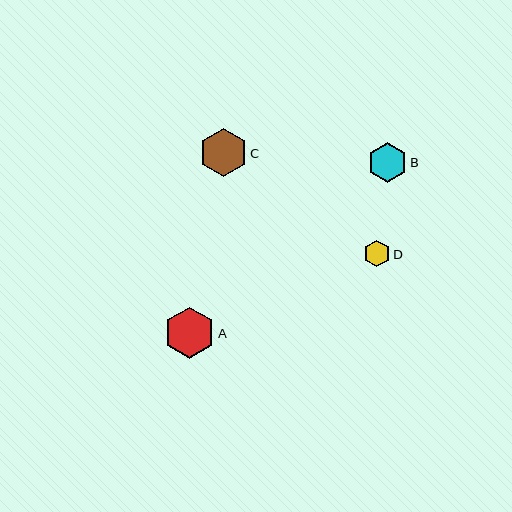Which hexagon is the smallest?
Hexagon D is the smallest with a size of approximately 27 pixels.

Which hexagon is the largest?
Hexagon A is the largest with a size of approximately 51 pixels.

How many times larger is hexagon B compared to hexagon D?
Hexagon B is approximately 1.5 times the size of hexagon D.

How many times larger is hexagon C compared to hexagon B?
Hexagon C is approximately 1.2 times the size of hexagon B.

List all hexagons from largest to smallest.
From largest to smallest: A, C, B, D.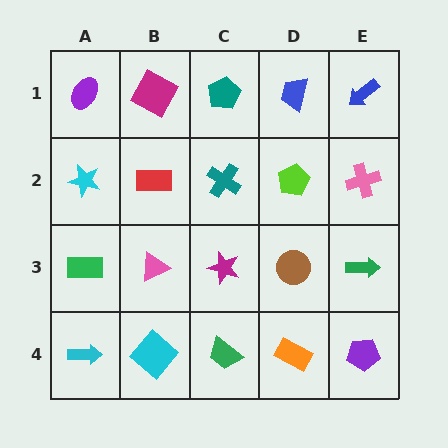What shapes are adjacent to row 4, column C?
A magenta star (row 3, column C), a cyan diamond (row 4, column B), an orange rectangle (row 4, column D).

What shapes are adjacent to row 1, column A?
A cyan star (row 2, column A), a magenta square (row 1, column B).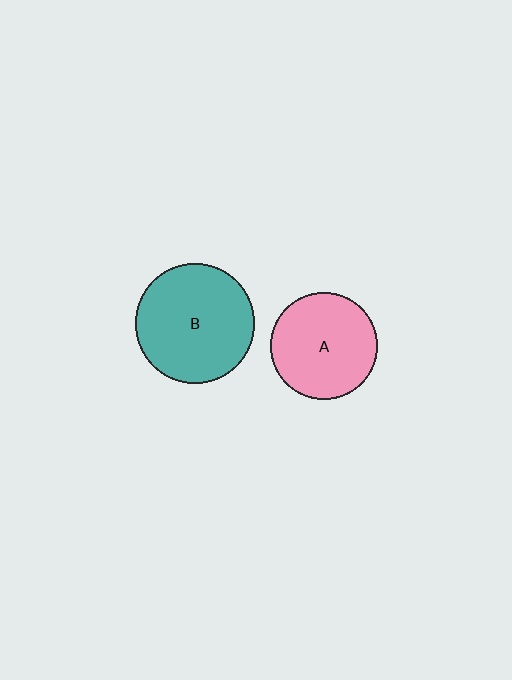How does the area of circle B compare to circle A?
Approximately 1.2 times.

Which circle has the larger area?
Circle B (teal).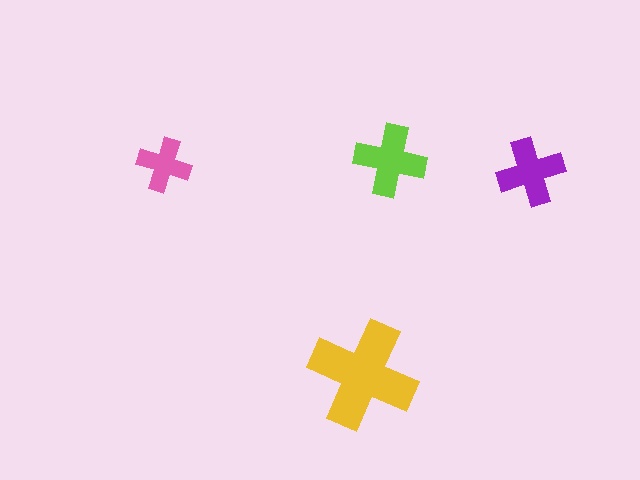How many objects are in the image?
There are 4 objects in the image.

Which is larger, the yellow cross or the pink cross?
The yellow one.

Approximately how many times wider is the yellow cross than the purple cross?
About 1.5 times wider.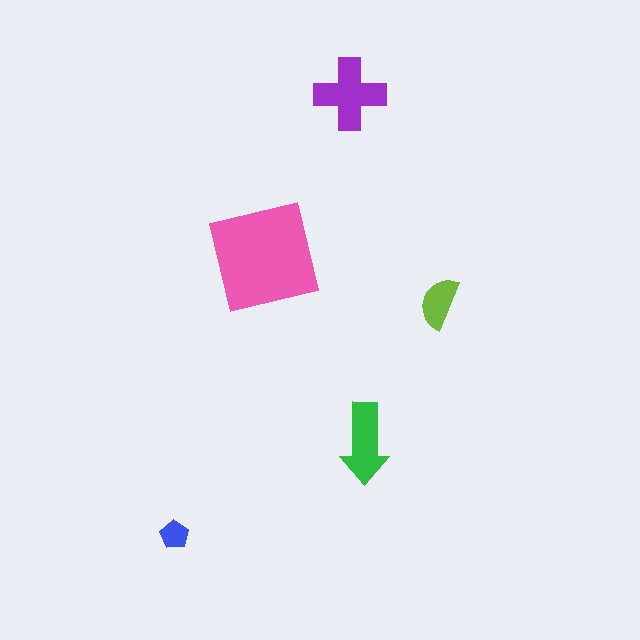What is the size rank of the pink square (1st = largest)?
1st.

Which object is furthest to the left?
The blue pentagon is leftmost.